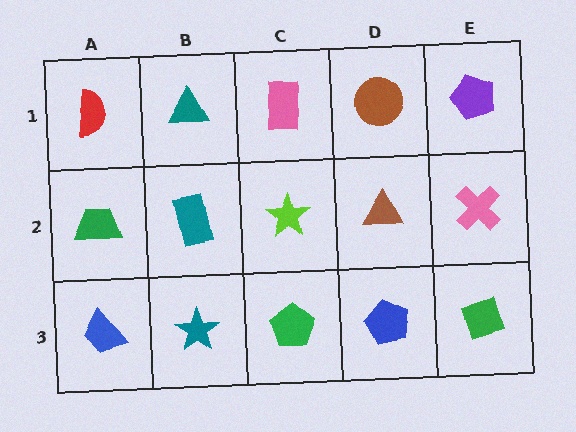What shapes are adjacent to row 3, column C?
A lime star (row 2, column C), a teal star (row 3, column B), a blue pentagon (row 3, column D).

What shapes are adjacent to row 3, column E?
A pink cross (row 2, column E), a blue pentagon (row 3, column D).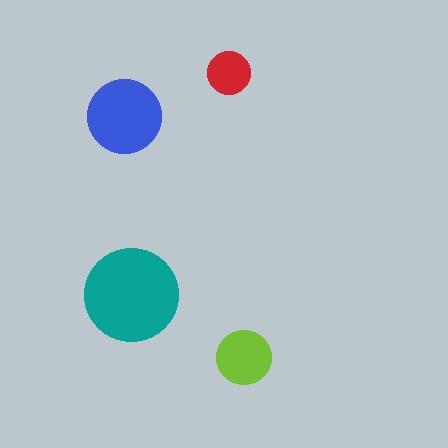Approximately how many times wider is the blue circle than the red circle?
About 1.5 times wider.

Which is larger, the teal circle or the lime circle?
The teal one.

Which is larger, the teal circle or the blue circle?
The teal one.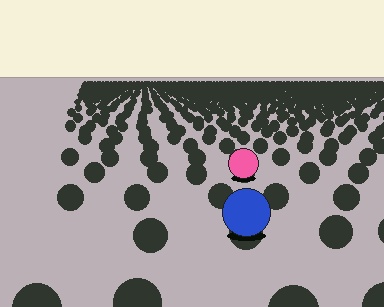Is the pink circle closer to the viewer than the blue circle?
No. The blue circle is closer — you can tell from the texture gradient: the ground texture is coarser near it.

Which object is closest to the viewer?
The blue circle is closest. The texture marks near it are larger and more spread out.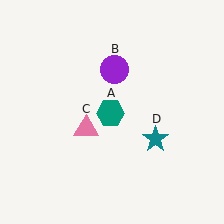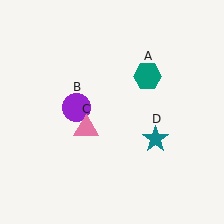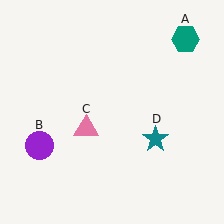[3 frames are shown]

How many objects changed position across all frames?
2 objects changed position: teal hexagon (object A), purple circle (object B).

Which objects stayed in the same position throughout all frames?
Pink triangle (object C) and teal star (object D) remained stationary.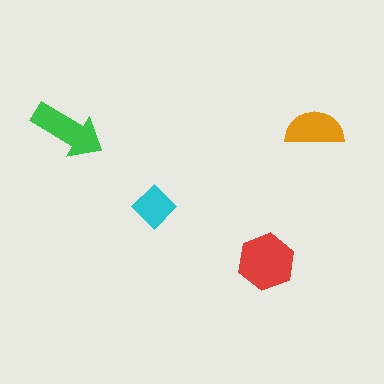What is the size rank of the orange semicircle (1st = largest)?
3rd.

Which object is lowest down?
The red hexagon is bottommost.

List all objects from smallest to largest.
The cyan diamond, the orange semicircle, the green arrow, the red hexagon.